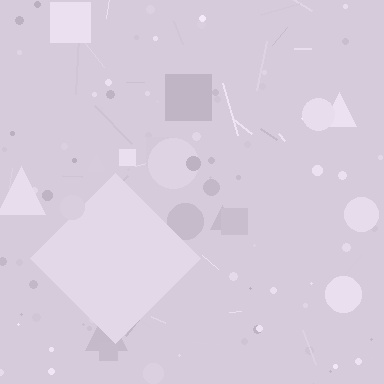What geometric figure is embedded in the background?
A diamond is embedded in the background.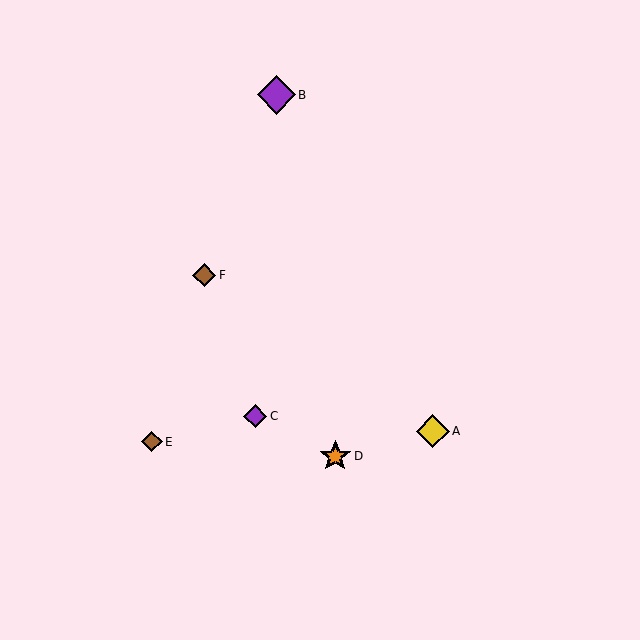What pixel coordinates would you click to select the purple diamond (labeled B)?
Click at (276, 95) to select the purple diamond B.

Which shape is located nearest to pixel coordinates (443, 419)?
The yellow diamond (labeled A) at (433, 431) is nearest to that location.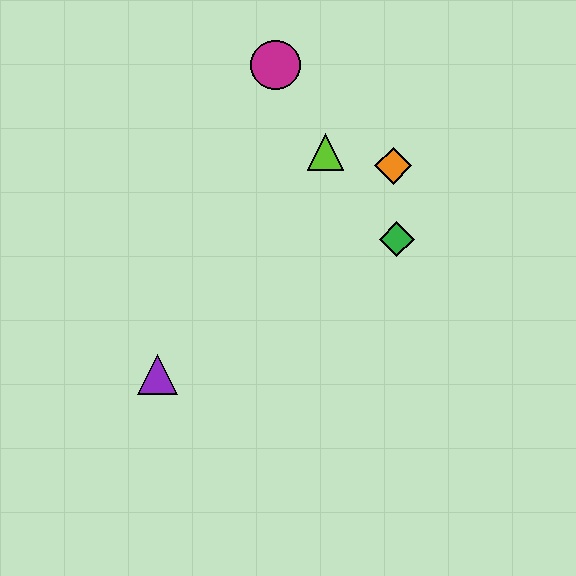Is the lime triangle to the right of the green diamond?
No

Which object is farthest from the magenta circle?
The purple triangle is farthest from the magenta circle.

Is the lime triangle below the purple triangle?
No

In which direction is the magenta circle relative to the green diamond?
The magenta circle is above the green diamond.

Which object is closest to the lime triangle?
The orange diamond is closest to the lime triangle.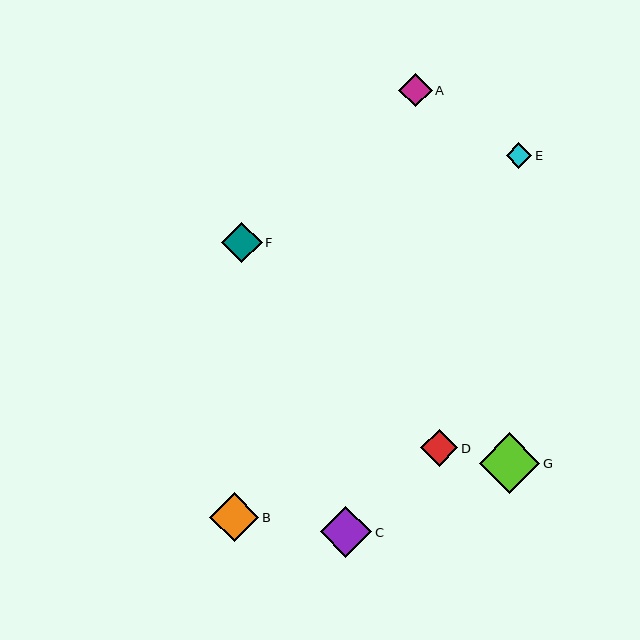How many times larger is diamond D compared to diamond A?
Diamond D is approximately 1.1 times the size of diamond A.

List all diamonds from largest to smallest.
From largest to smallest: G, C, B, F, D, A, E.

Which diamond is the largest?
Diamond G is the largest with a size of approximately 60 pixels.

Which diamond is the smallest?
Diamond E is the smallest with a size of approximately 26 pixels.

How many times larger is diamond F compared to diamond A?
Diamond F is approximately 1.2 times the size of diamond A.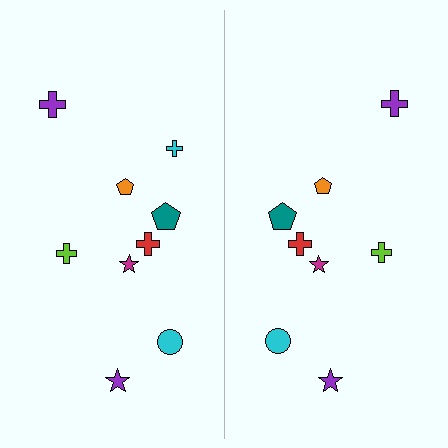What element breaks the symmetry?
A cyan cross is missing from the right side.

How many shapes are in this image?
There are 17 shapes in this image.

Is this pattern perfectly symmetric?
No, the pattern is not perfectly symmetric. A cyan cross is missing from the right side.